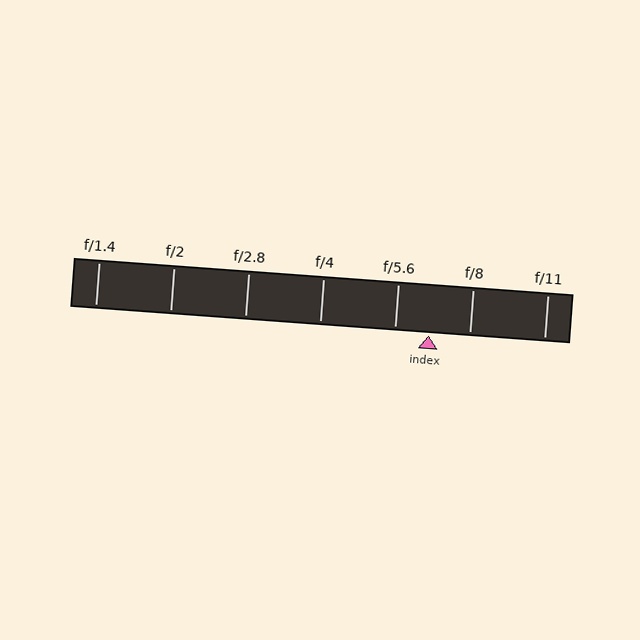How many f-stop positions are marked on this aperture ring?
There are 7 f-stop positions marked.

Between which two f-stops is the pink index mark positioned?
The index mark is between f/5.6 and f/8.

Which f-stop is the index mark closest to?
The index mark is closest to f/5.6.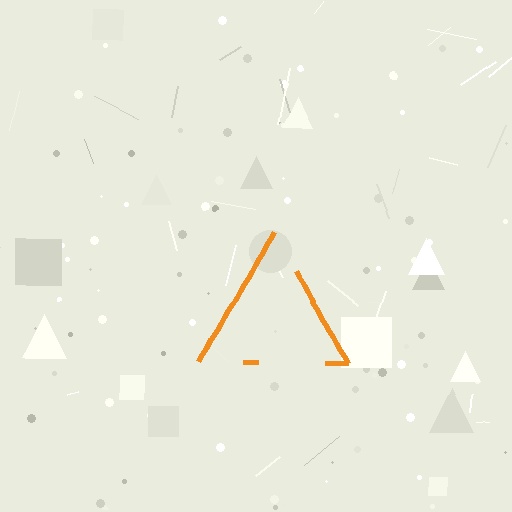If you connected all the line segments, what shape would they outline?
They would outline a triangle.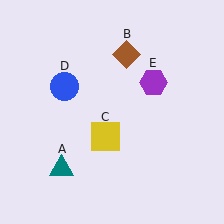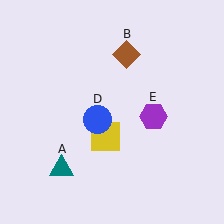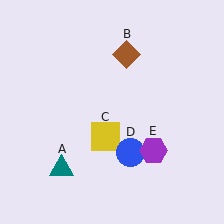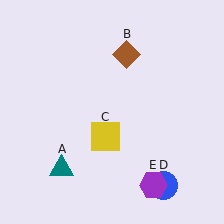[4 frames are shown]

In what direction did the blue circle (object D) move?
The blue circle (object D) moved down and to the right.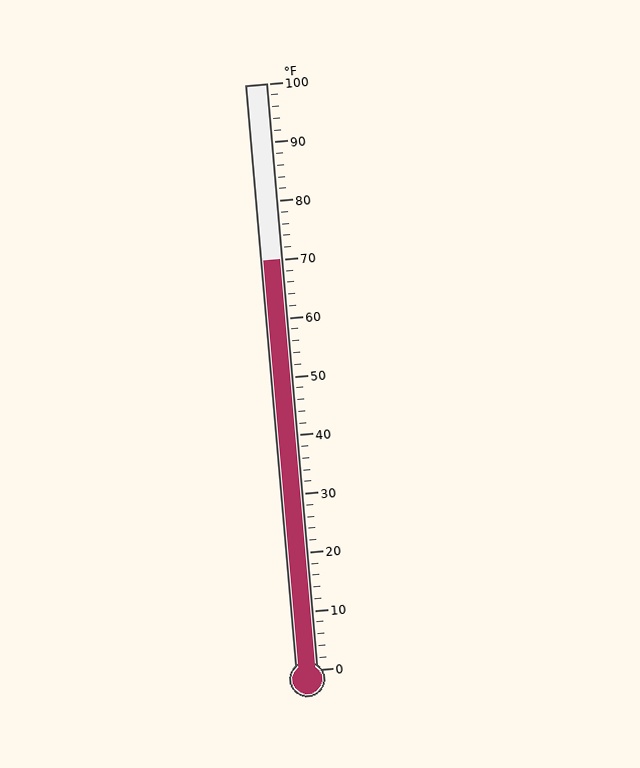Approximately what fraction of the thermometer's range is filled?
The thermometer is filled to approximately 70% of its range.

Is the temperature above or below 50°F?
The temperature is above 50°F.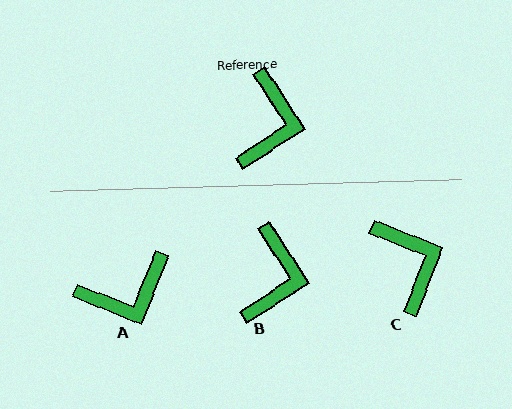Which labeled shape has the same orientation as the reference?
B.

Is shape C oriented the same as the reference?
No, it is off by about 36 degrees.